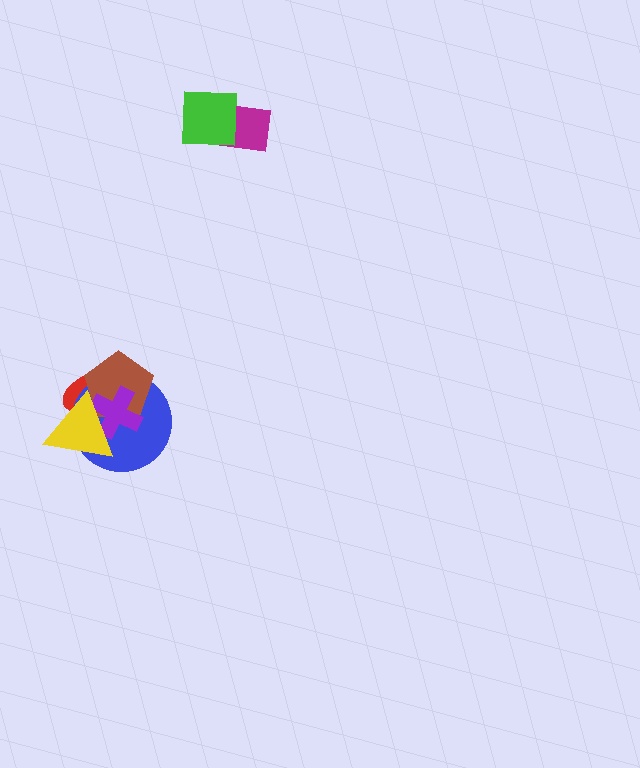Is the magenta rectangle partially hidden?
Yes, it is partially covered by another shape.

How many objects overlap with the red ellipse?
4 objects overlap with the red ellipse.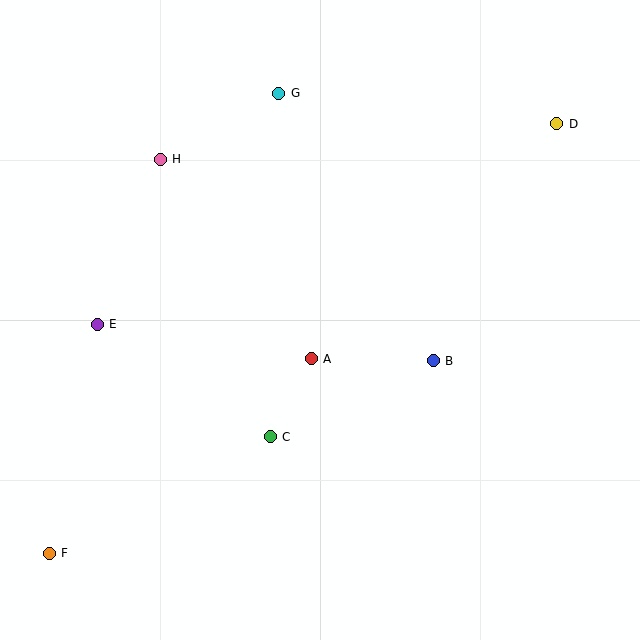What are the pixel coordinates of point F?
Point F is at (49, 553).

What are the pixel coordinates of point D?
Point D is at (557, 124).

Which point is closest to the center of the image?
Point A at (311, 359) is closest to the center.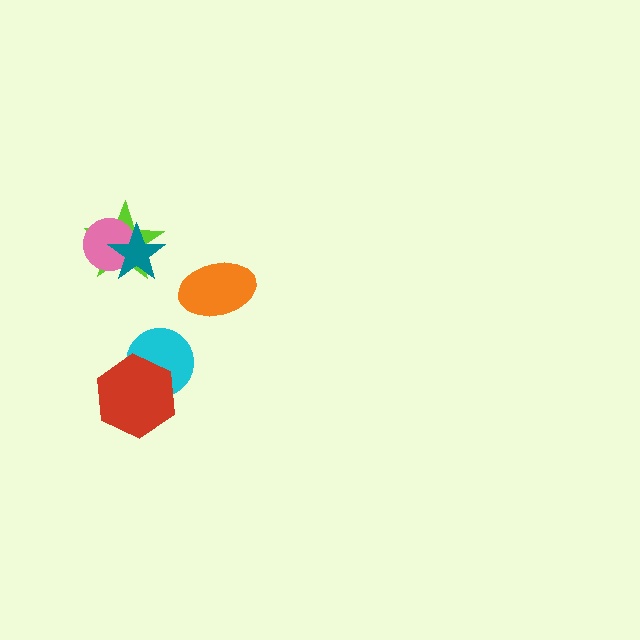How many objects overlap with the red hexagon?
1 object overlaps with the red hexagon.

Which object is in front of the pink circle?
The teal star is in front of the pink circle.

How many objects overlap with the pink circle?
2 objects overlap with the pink circle.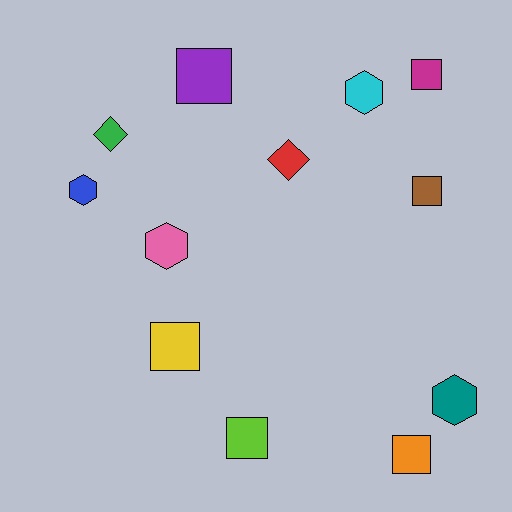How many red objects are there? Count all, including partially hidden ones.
There is 1 red object.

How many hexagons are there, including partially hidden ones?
There are 4 hexagons.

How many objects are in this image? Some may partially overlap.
There are 12 objects.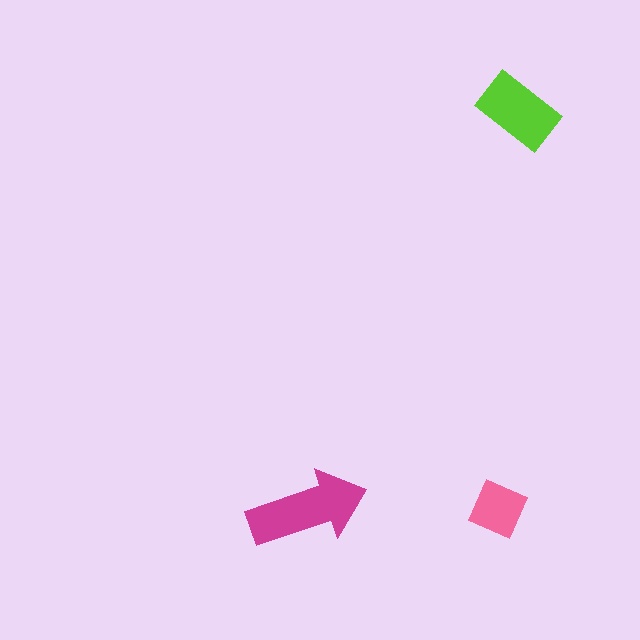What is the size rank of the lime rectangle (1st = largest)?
2nd.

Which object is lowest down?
The magenta arrow is bottommost.